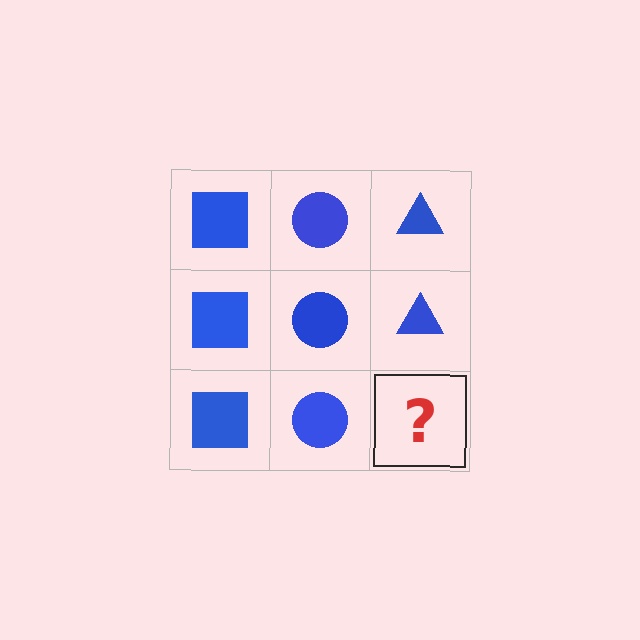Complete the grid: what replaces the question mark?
The question mark should be replaced with a blue triangle.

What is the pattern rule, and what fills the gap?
The rule is that each column has a consistent shape. The gap should be filled with a blue triangle.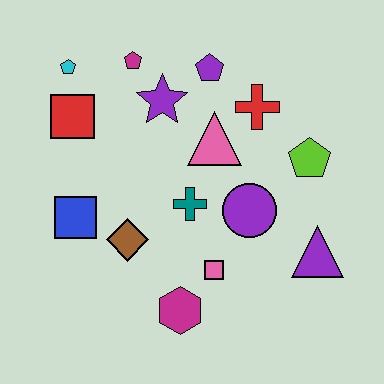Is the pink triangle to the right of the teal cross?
Yes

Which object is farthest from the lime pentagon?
The cyan pentagon is farthest from the lime pentagon.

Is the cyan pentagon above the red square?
Yes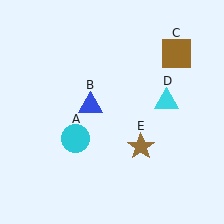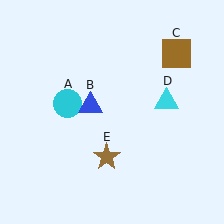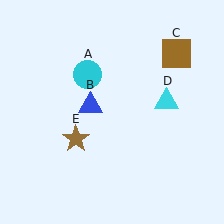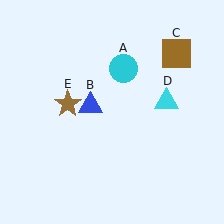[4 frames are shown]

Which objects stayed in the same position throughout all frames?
Blue triangle (object B) and brown square (object C) and cyan triangle (object D) remained stationary.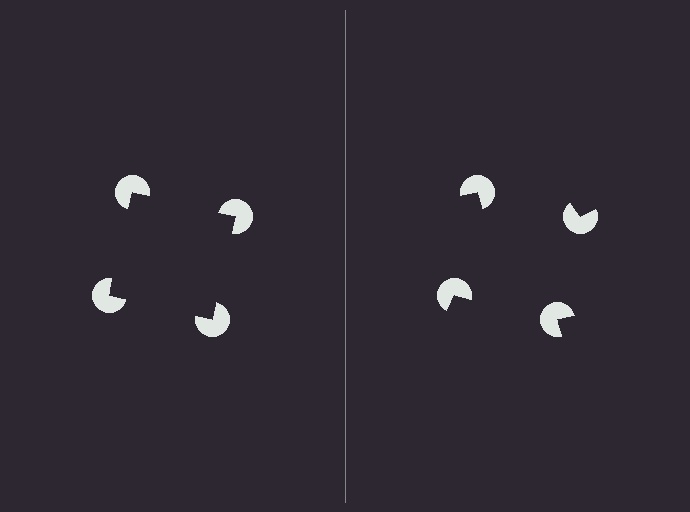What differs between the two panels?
The pac-man discs are positioned identically on both sides; only the wedge orientations differ. On the left they align to a square; on the right they are misaligned.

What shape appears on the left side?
An illusory square.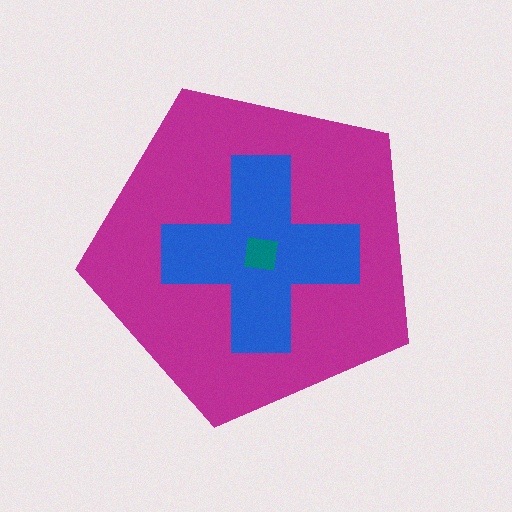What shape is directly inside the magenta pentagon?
The blue cross.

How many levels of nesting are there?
3.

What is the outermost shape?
The magenta pentagon.